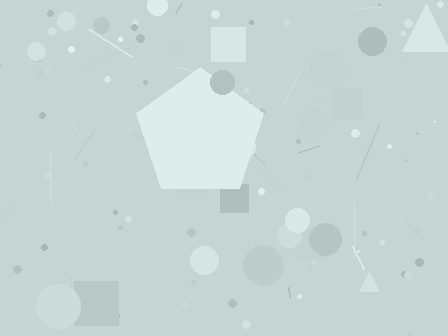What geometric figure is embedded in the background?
A pentagon is embedded in the background.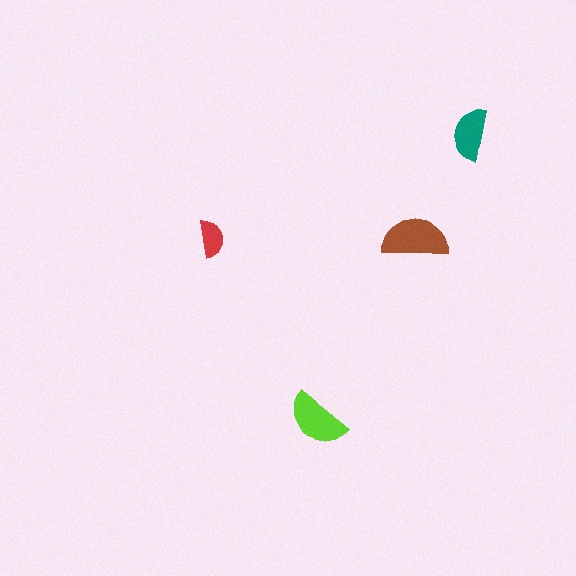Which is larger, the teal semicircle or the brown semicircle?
The brown one.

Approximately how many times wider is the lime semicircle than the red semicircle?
About 1.5 times wider.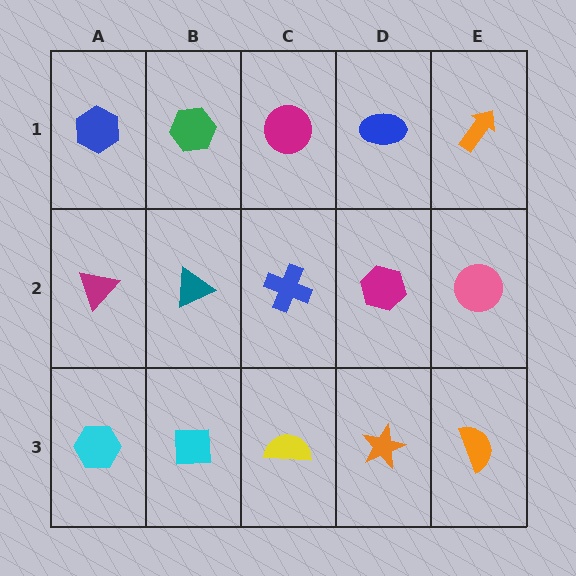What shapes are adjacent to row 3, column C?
A blue cross (row 2, column C), a cyan square (row 3, column B), an orange star (row 3, column D).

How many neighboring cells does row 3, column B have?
3.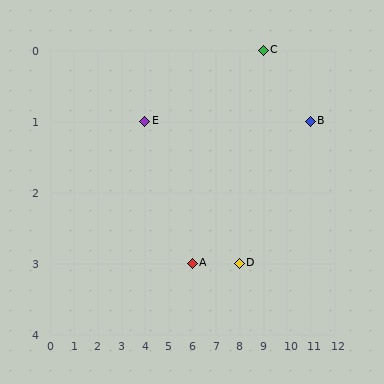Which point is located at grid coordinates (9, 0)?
Point C is at (9, 0).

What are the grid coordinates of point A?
Point A is at grid coordinates (6, 3).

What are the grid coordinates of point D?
Point D is at grid coordinates (8, 3).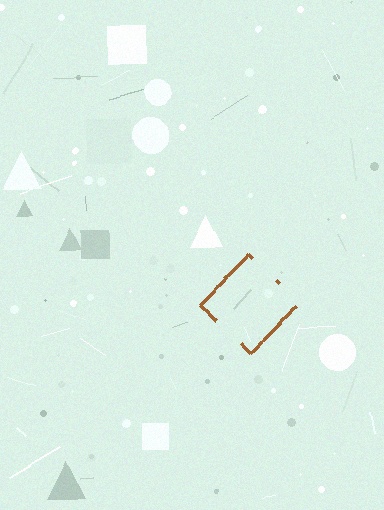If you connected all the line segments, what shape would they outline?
They would outline a diamond.